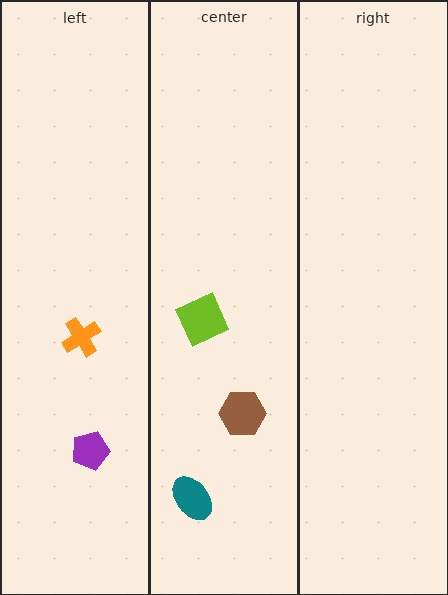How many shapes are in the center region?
3.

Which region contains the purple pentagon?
The left region.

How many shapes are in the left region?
2.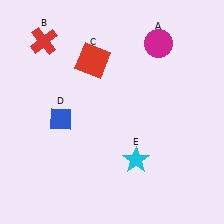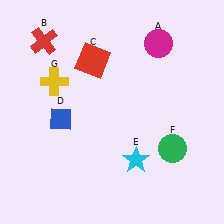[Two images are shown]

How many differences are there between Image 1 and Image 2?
There are 2 differences between the two images.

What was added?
A green circle (F), a yellow cross (G) were added in Image 2.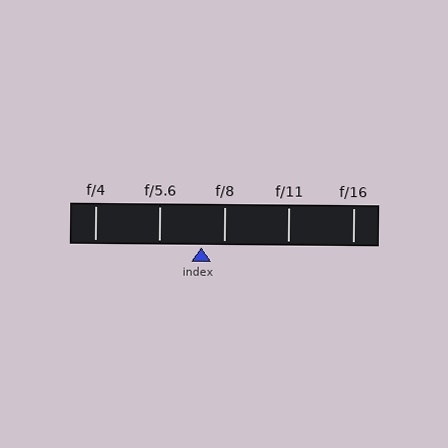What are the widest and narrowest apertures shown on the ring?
The widest aperture shown is f/4 and the narrowest is f/16.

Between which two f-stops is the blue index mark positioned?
The index mark is between f/5.6 and f/8.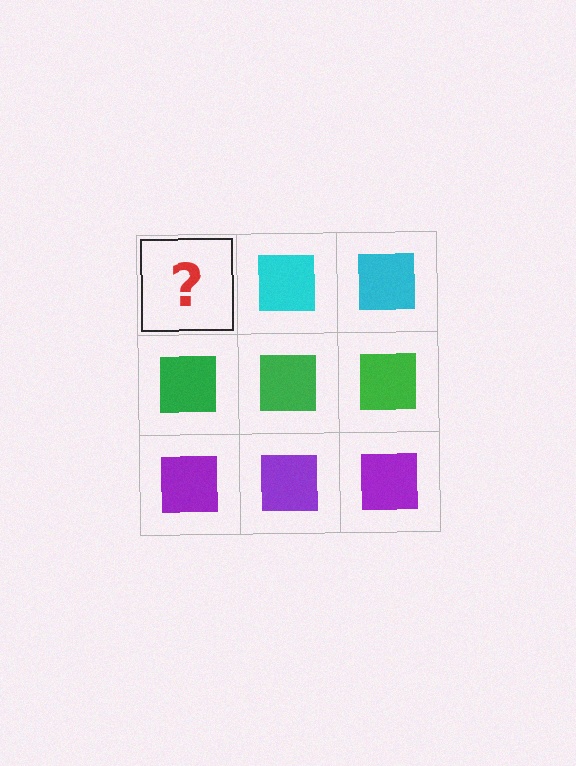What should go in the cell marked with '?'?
The missing cell should contain a cyan square.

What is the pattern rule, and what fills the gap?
The rule is that each row has a consistent color. The gap should be filled with a cyan square.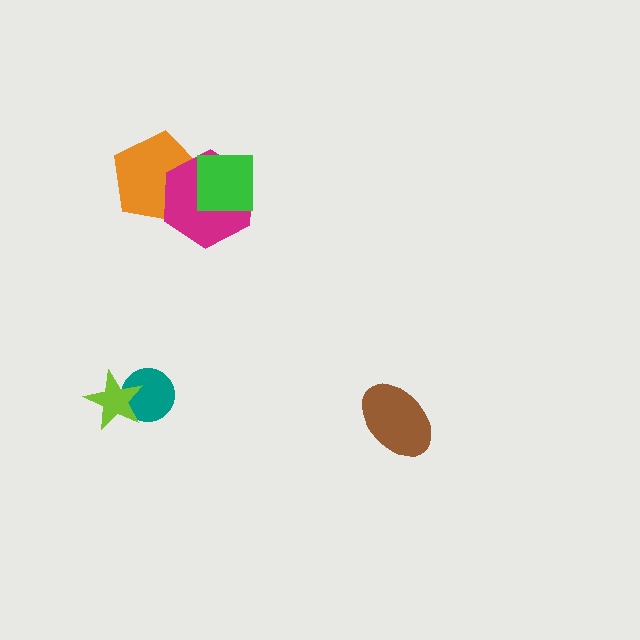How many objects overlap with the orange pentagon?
2 objects overlap with the orange pentagon.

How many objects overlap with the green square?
2 objects overlap with the green square.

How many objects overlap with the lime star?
1 object overlaps with the lime star.